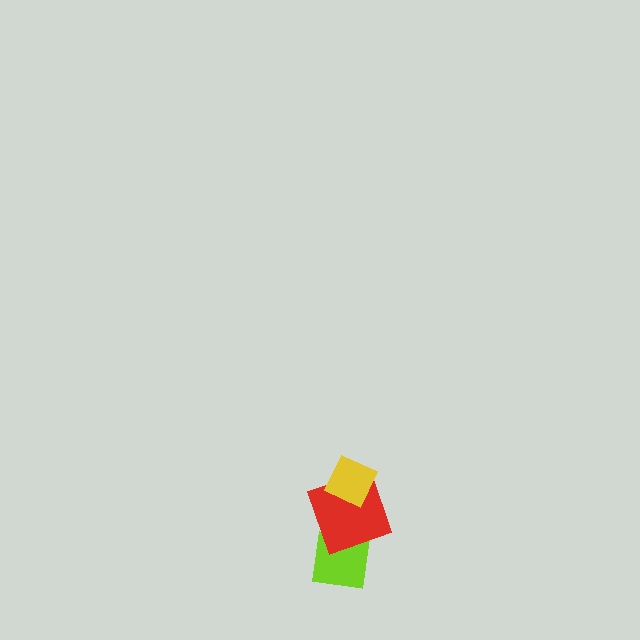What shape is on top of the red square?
The yellow diamond is on top of the red square.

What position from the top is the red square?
The red square is 2nd from the top.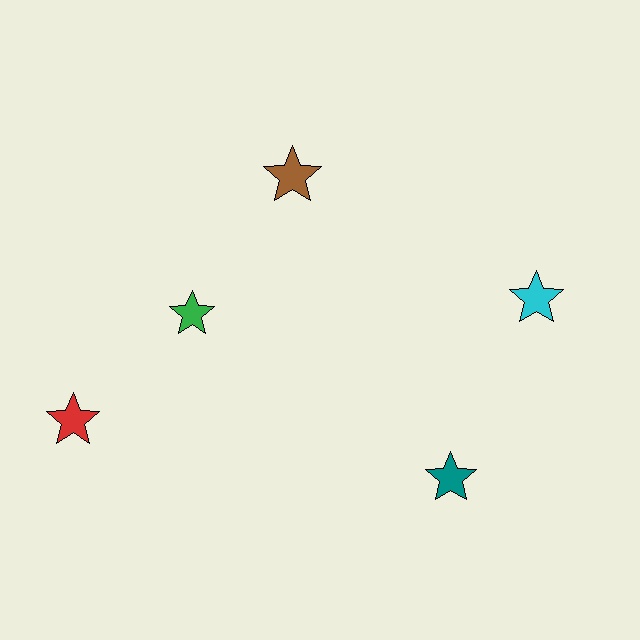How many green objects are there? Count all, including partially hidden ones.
There is 1 green object.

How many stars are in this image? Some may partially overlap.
There are 5 stars.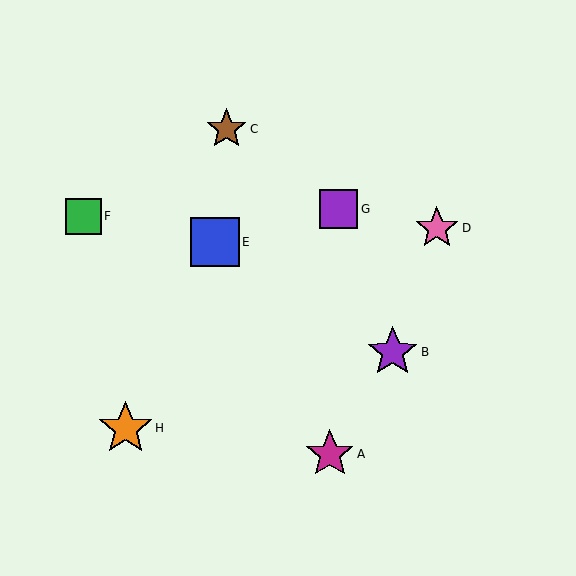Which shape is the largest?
The orange star (labeled H) is the largest.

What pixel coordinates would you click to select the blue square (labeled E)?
Click at (215, 242) to select the blue square E.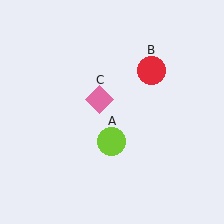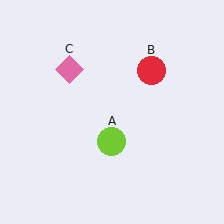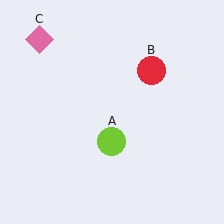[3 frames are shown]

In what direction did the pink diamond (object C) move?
The pink diamond (object C) moved up and to the left.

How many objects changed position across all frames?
1 object changed position: pink diamond (object C).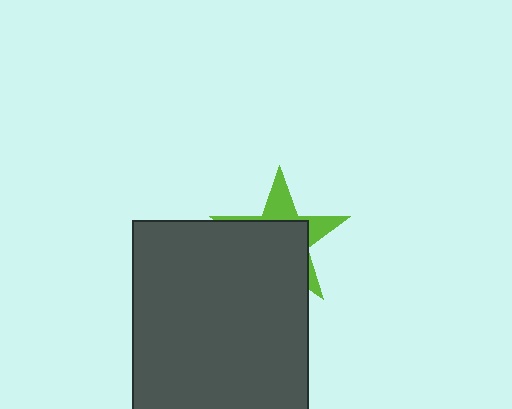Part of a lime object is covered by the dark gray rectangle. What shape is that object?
It is a star.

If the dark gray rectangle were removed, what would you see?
You would see the complete lime star.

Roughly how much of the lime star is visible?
A small part of it is visible (roughly 34%).